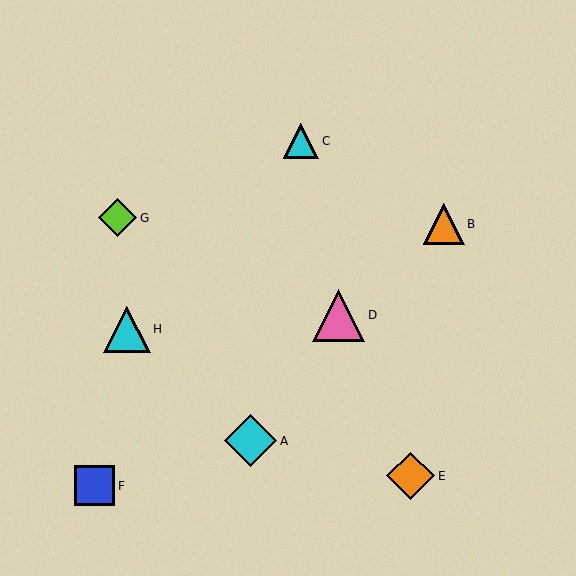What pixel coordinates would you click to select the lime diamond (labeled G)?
Click at (118, 218) to select the lime diamond G.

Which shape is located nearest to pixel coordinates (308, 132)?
The cyan triangle (labeled C) at (301, 141) is nearest to that location.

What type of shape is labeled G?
Shape G is a lime diamond.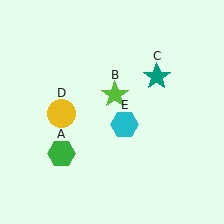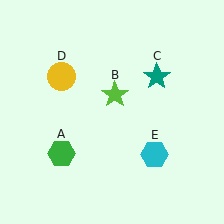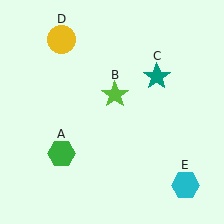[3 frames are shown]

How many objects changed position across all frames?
2 objects changed position: yellow circle (object D), cyan hexagon (object E).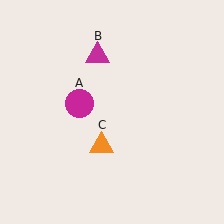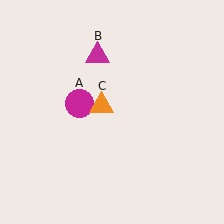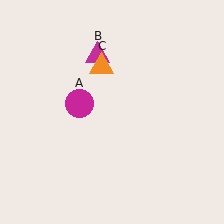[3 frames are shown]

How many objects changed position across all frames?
1 object changed position: orange triangle (object C).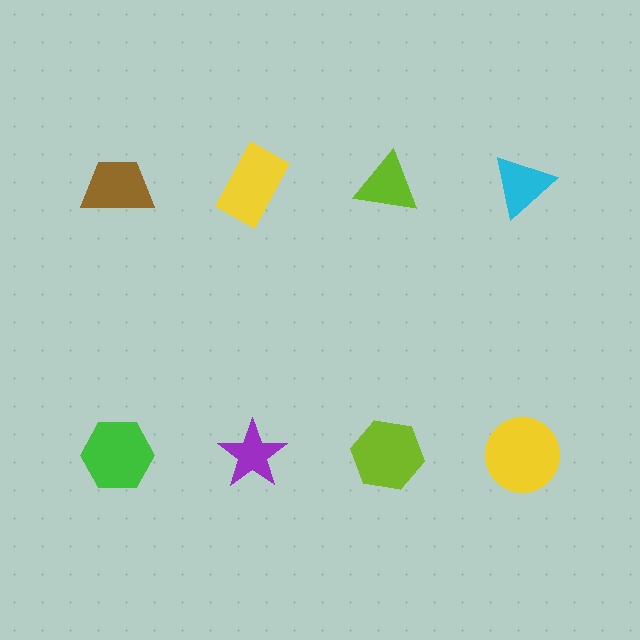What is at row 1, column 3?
A lime triangle.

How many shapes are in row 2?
4 shapes.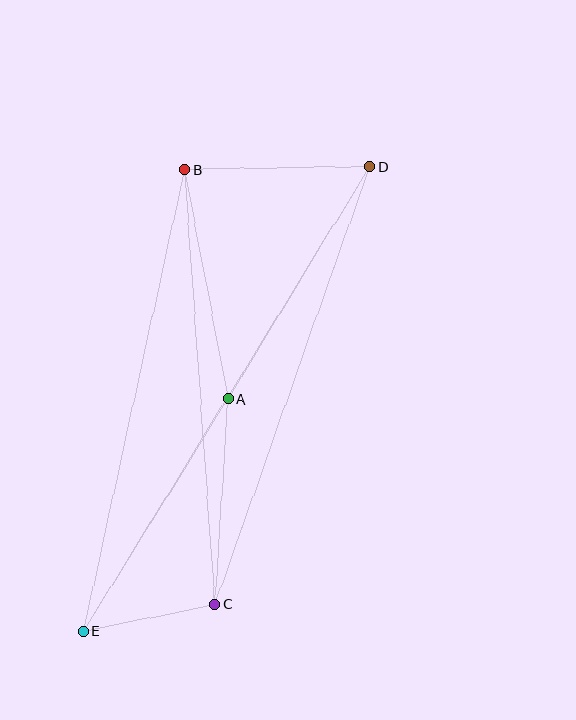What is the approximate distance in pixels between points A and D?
The distance between A and D is approximately 272 pixels.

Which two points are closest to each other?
Points C and E are closest to each other.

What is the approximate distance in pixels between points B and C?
The distance between B and C is approximately 436 pixels.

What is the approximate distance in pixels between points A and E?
The distance between A and E is approximately 274 pixels.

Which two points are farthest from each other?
Points D and E are farthest from each other.